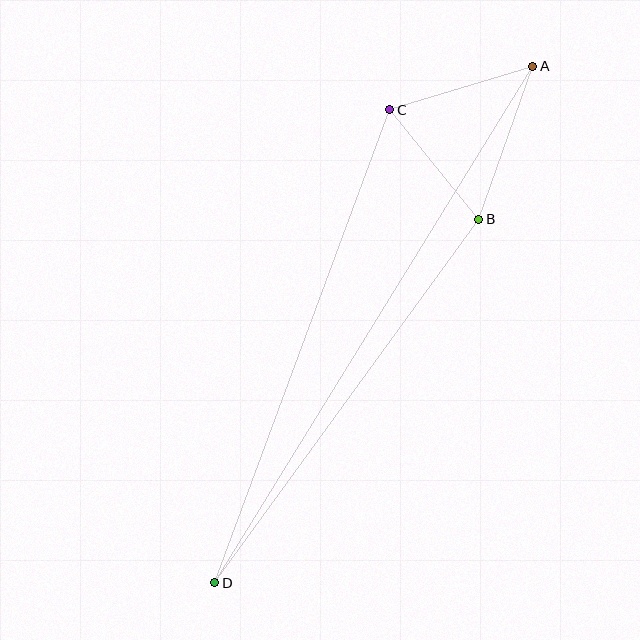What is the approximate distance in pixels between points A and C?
The distance between A and C is approximately 150 pixels.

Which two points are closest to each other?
Points B and C are closest to each other.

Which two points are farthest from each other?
Points A and D are farthest from each other.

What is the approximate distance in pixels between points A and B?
The distance between A and B is approximately 163 pixels.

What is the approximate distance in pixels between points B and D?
The distance between B and D is approximately 449 pixels.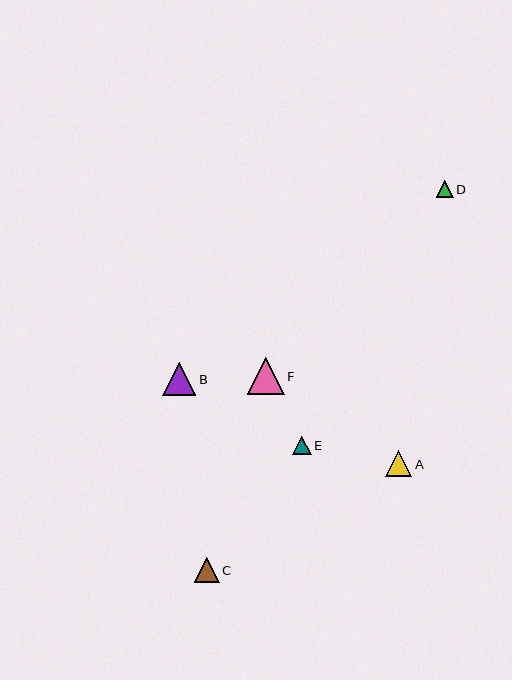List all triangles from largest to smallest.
From largest to smallest: F, B, A, C, E, D.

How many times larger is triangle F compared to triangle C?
Triangle F is approximately 1.5 times the size of triangle C.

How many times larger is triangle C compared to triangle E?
Triangle C is approximately 1.3 times the size of triangle E.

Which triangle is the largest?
Triangle F is the largest with a size of approximately 37 pixels.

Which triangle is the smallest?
Triangle D is the smallest with a size of approximately 17 pixels.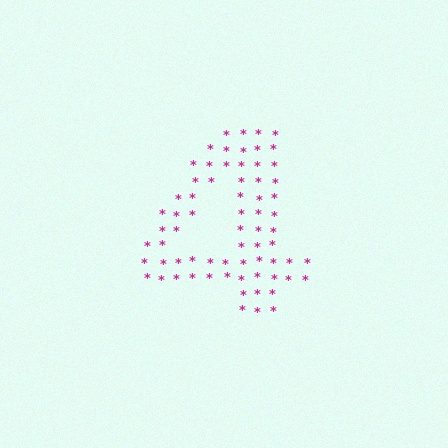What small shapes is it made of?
It is made of small asterisks.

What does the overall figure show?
The overall figure shows the digit 4.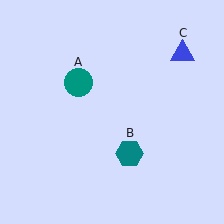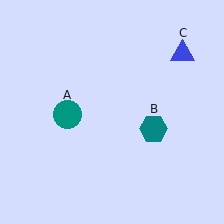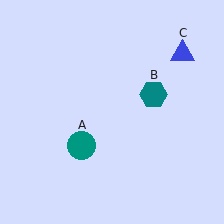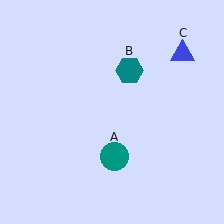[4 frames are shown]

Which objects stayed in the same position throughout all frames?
Blue triangle (object C) remained stationary.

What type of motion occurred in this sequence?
The teal circle (object A), teal hexagon (object B) rotated counterclockwise around the center of the scene.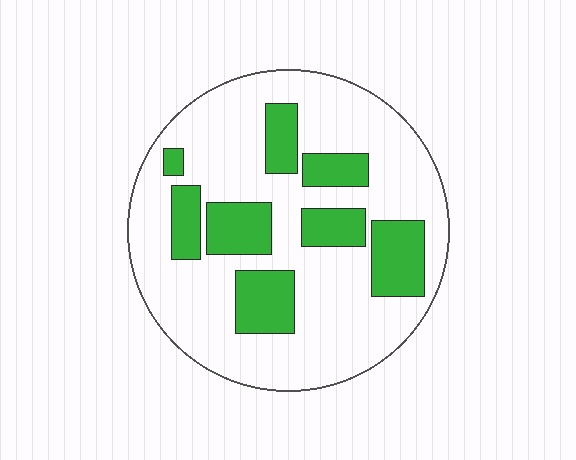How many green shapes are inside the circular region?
8.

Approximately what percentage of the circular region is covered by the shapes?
Approximately 25%.